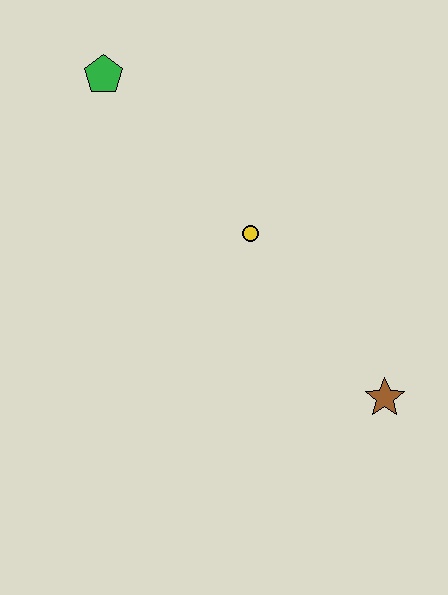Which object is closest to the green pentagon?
The yellow circle is closest to the green pentagon.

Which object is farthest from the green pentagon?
The brown star is farthest from the green pentagon.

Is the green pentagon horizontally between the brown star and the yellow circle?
No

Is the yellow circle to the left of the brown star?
Yes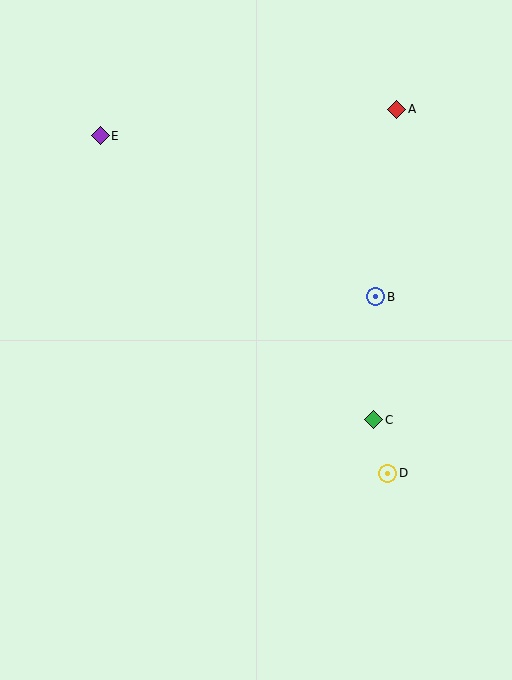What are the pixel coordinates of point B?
Point B is at (376, 297).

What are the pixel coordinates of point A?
Point A is at (397, 109).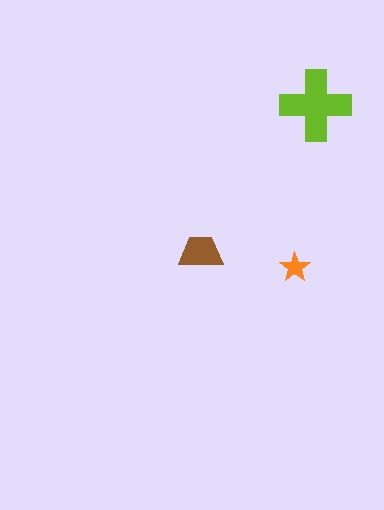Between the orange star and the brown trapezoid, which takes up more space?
The brown trapezoid.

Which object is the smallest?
The orange star.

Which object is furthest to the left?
The brown trapezoid is leftmost.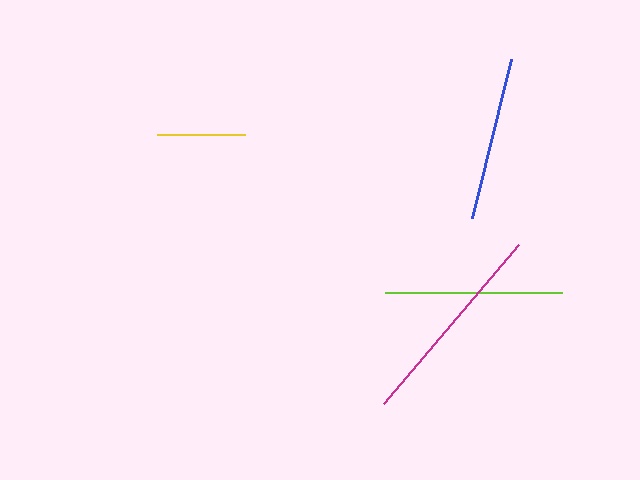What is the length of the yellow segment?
The yellow segment is approximately 87 pixels long.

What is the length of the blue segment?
The blue segment is approximately 163 pixels long.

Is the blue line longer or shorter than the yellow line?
The blue line is longer than the yellow line.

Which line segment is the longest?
The magenta line is the longest at approximately 208 pixels.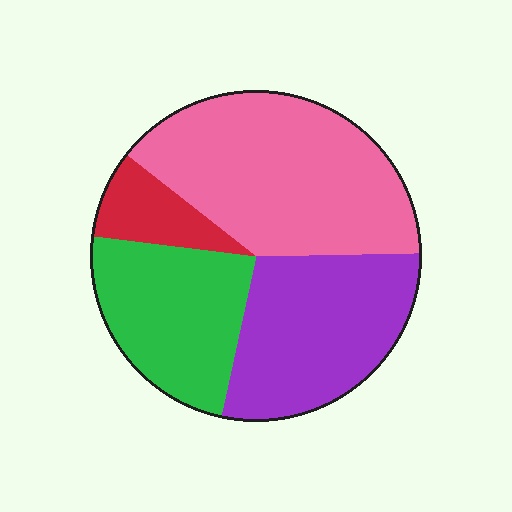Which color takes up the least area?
Red, at roughly 10%.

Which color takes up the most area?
Pink, at roughly 40%.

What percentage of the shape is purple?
Purple covers roughly 30% of the shape.